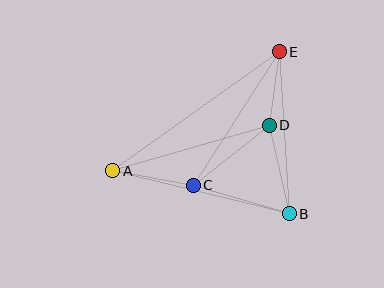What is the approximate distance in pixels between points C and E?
The distance between C and E is approximately 159 pixels.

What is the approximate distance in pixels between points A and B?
The distance between A and B is approximately 182 pixels.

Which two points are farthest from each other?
Points A and E are farthest from each other.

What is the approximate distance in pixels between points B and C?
The distance between B and C is approximately 100 pixels.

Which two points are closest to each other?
Points D and E are closest to each other.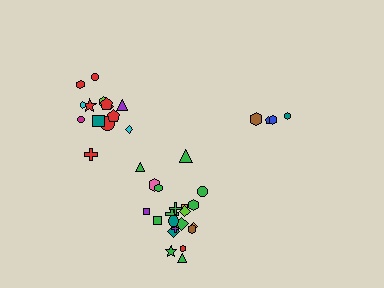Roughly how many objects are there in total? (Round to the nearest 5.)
Roughly 40 objects in total.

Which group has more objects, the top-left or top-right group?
The top-left group.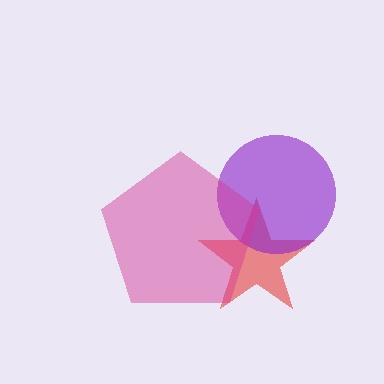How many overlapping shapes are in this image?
There are 3 overlapping shapes in the image.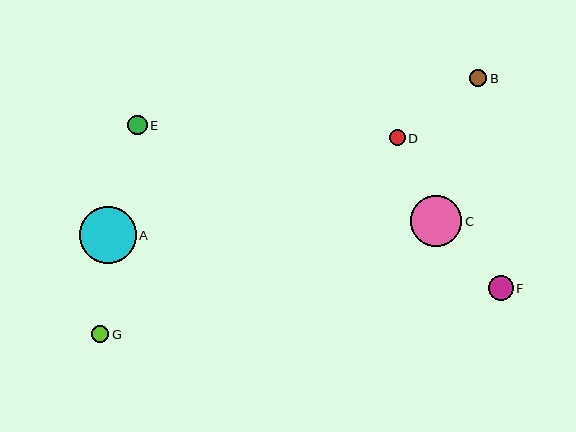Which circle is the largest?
Circle A is the largest with a size of approximately 57 pixels.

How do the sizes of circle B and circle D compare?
Circle B and circle D are approximately the same size.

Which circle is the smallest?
Circle D is the smallest with a size of approximately 16 pixels.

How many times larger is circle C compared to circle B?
Circle C is approximately 3.1 times the size of circle B.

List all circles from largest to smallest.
From largest to smallest: A, C, F, E, B, G, D.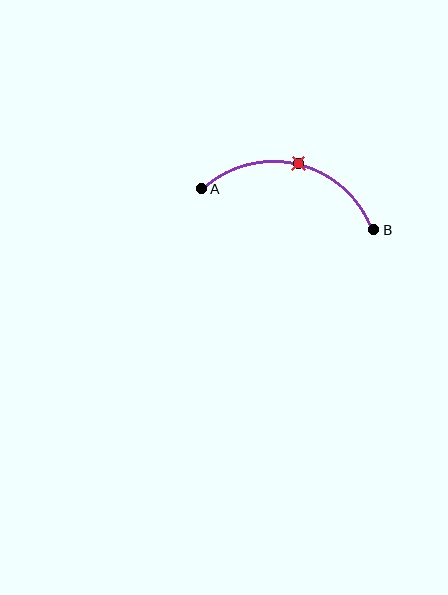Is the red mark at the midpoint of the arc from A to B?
Yes. The red mark lies on the arc at equal arc-length from both A and B — it is the arc midpoint.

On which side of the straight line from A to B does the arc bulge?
The arc bulges above the straight line connecting A and B.